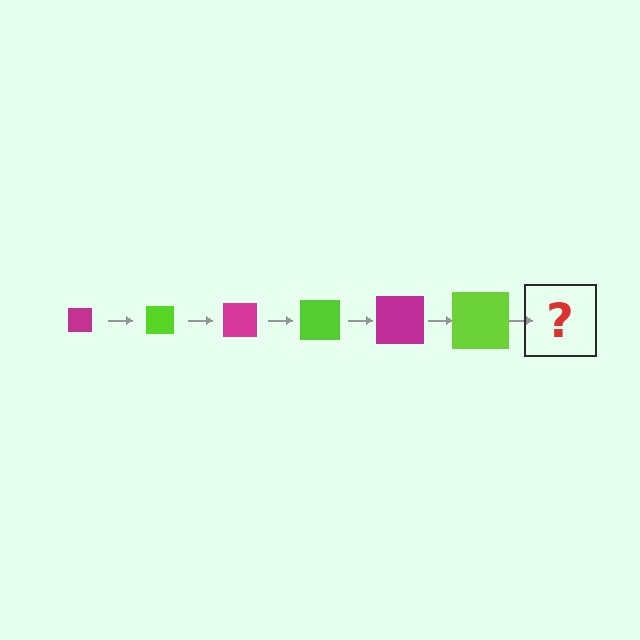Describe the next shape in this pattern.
It should be a magenta square, larger than the previous one.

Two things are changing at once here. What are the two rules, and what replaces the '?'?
The two rules are that the square grows larger each step and the color cycles through magenta and lime. The '?' should be a magenta square, larger than the previous one.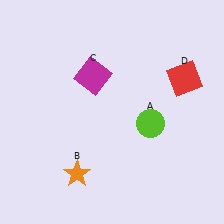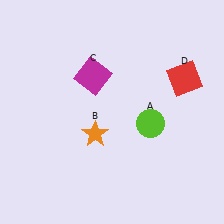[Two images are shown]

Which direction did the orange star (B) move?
The orange star (B) moved up.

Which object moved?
The orange star (B) moved up.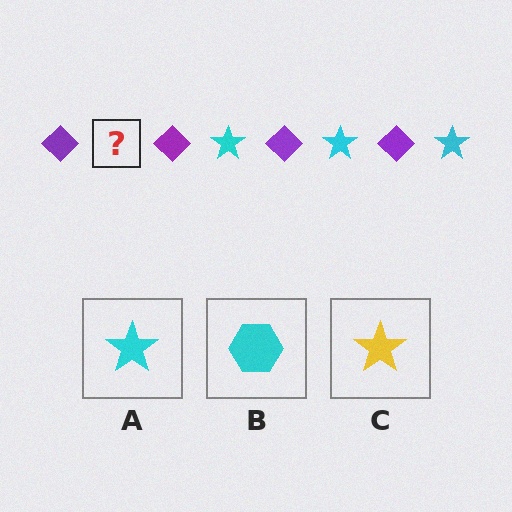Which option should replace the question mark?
Option A.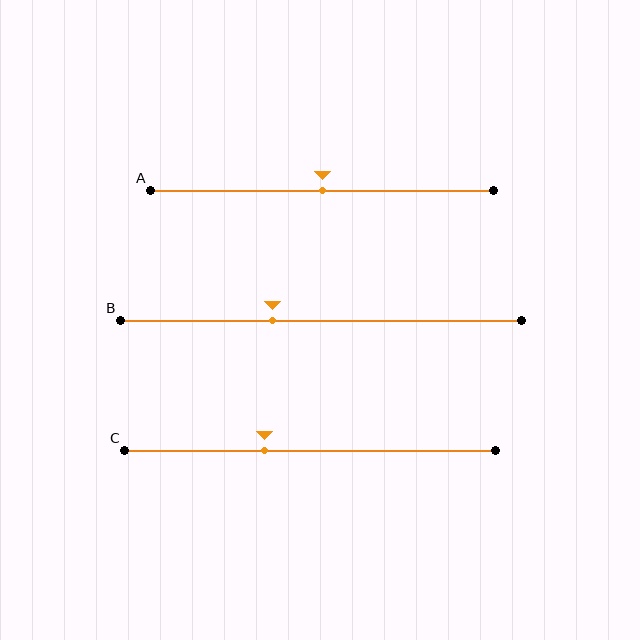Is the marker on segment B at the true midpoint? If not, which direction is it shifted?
No, the marker on segment B is shifted to the left by about 12% of the segment length.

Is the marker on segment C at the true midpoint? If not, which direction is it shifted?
No, the marker on segment C is shifted to the left by about 12% of the segment length.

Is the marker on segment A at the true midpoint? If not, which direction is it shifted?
Yes, the marker on segment A is at the true midpoint.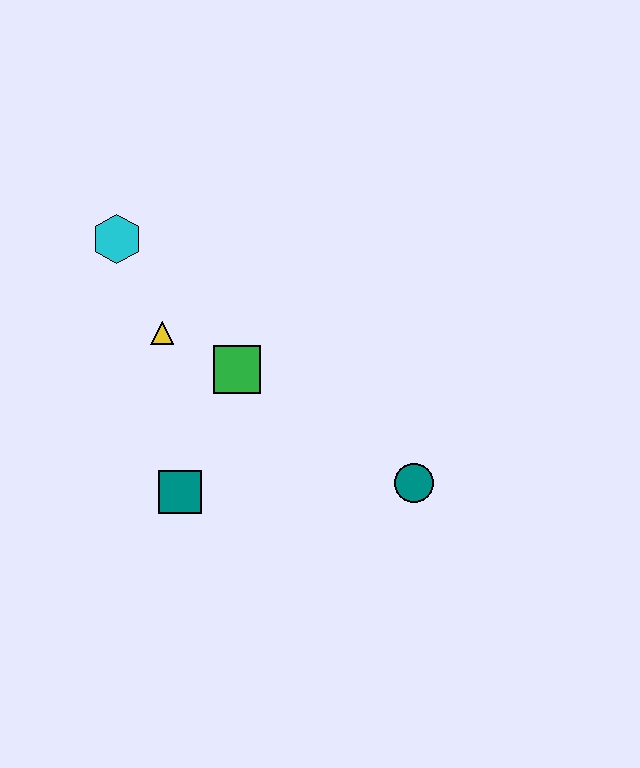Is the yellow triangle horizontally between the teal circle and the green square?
No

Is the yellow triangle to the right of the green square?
No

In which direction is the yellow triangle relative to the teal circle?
The yellow triangle is to the left of the teal circle.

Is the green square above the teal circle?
Yes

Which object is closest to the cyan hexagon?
The yellow triangle is closest to the cyan hexagon.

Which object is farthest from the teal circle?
The cyan hexagon is farthest from the teal circle.